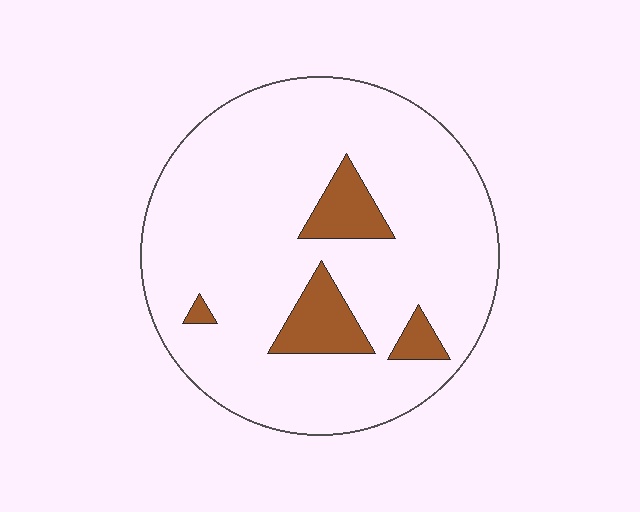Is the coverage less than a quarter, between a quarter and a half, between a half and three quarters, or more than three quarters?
Less than a quarter.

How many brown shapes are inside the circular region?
4.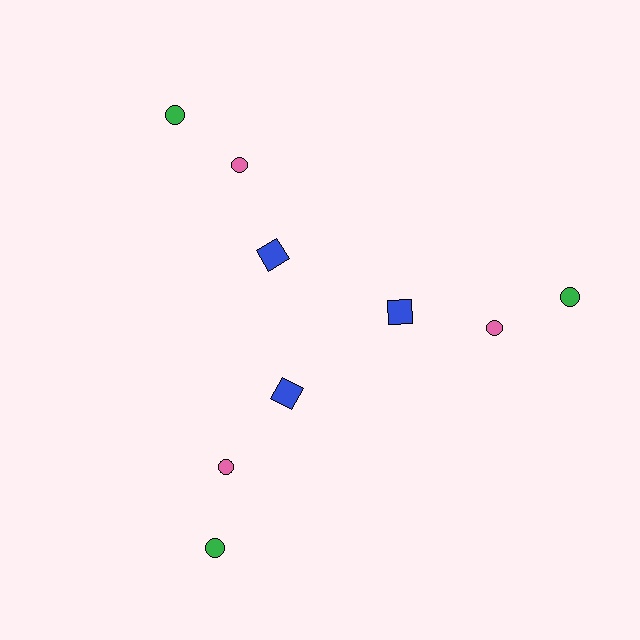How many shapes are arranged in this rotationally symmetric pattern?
There are 9 shapes, arranged in 3 groups of 3.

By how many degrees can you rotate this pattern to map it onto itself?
The pattern maps onto itself every 120 degrees of rotation.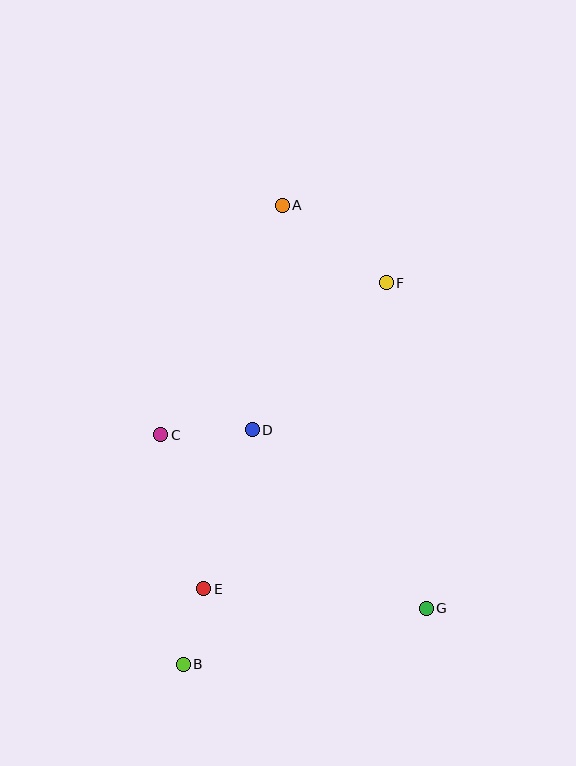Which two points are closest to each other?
Points B and E are closest to each other.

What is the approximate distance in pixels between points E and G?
The distance between E and G is approximately 224 pixels.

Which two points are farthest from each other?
Points A and B are farthest from each other.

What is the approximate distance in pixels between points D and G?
The distance between D and G is approximately 249 pixels.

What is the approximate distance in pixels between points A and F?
The distance between A and F is approximately 130 pixels.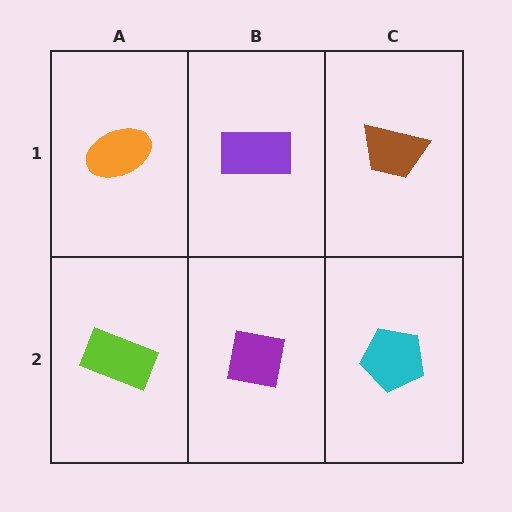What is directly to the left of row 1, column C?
A purple rectangle.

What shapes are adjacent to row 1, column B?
A purple square (row 2, column B), an orange ellipse (row 1, column A), a brown trapezoid (row 1, column C).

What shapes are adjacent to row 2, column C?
A brown trapezoid (row 1, column C), a purple square (row 2, column B).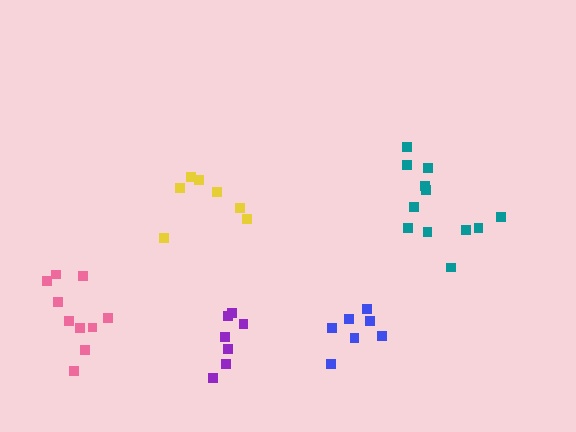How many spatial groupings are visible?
There are 5 spatial groupings.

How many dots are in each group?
Group 1: 10 dots, Group 2: 12 dots, Group 3: 7 dots, Group 4: 7 dots, Group 5: 7 dots (43 total).